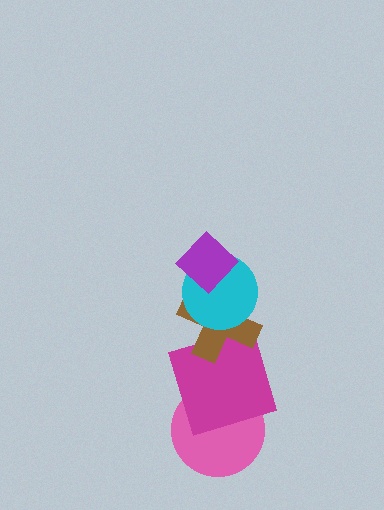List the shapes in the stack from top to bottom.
From top to bottom: the purple diamond, the cyan circle, the brown cross, the magenta square, the pink circle.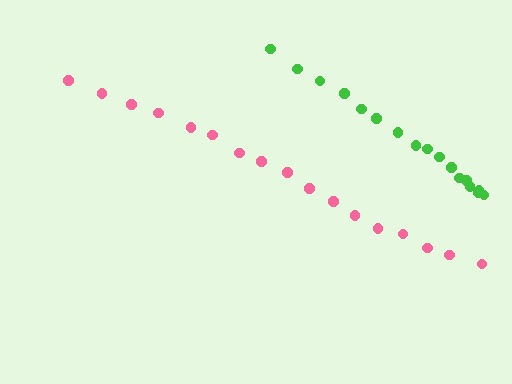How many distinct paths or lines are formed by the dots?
There are 2 distinct paths.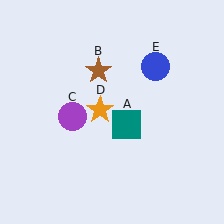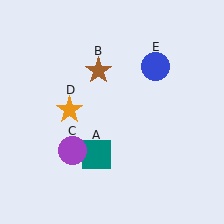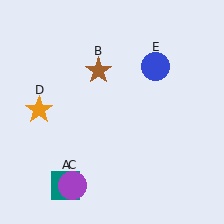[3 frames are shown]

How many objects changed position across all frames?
3 objects changed position: teal square (object A), purple circle (object C), orange star (object D).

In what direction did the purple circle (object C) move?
The purple circle (object C) moved down.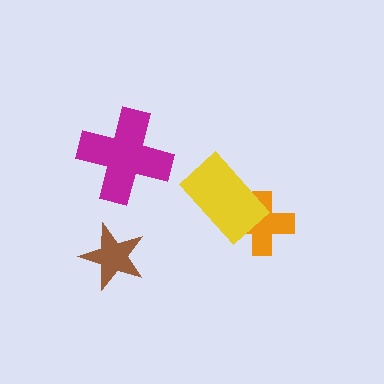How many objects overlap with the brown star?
0 objects overlap with the brown star.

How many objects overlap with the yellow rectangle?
1 object overlaps with the yellow rectangle.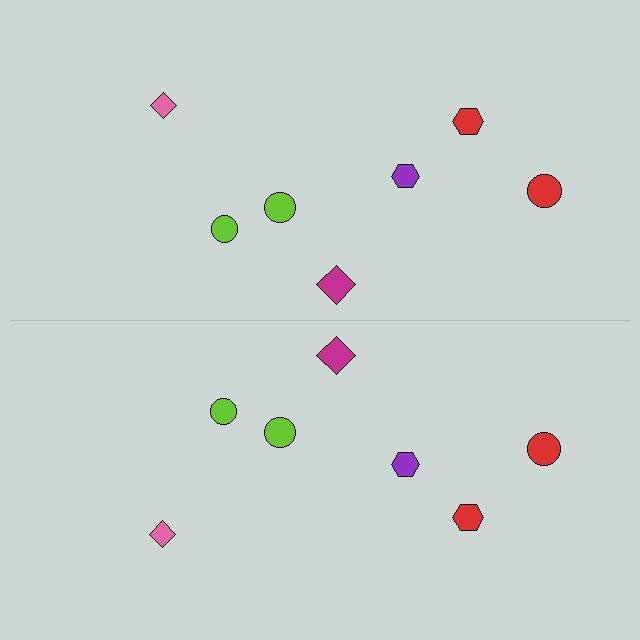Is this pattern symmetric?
Yes, this pattern has bilateral (reflection) symmetry.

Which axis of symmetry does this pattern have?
The pattern has a horizontal axis of symmetry running through the center of the image.